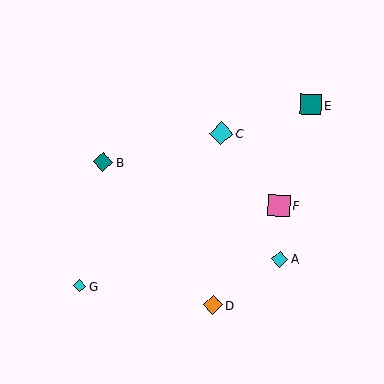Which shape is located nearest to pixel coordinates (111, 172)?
The teal diamond (labeled B) at (103, 162) is nearest to that location.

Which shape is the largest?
The cyan diamond (labeled C) is the largest.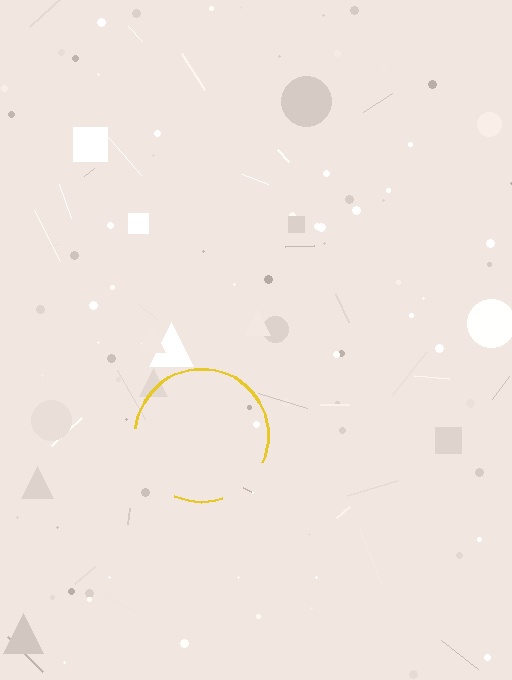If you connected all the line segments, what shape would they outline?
They would outline a circle.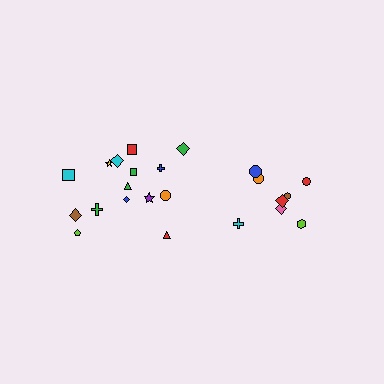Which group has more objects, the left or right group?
The left group.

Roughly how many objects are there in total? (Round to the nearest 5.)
Roughly 25 objects in total.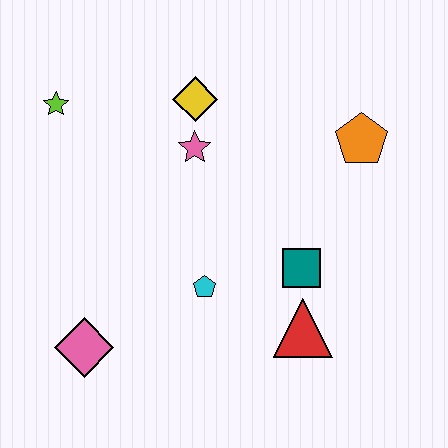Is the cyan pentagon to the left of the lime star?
No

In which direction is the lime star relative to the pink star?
The lime star is to the left of the pink star.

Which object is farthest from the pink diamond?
The orange pentagon is farthest from the pink diamond.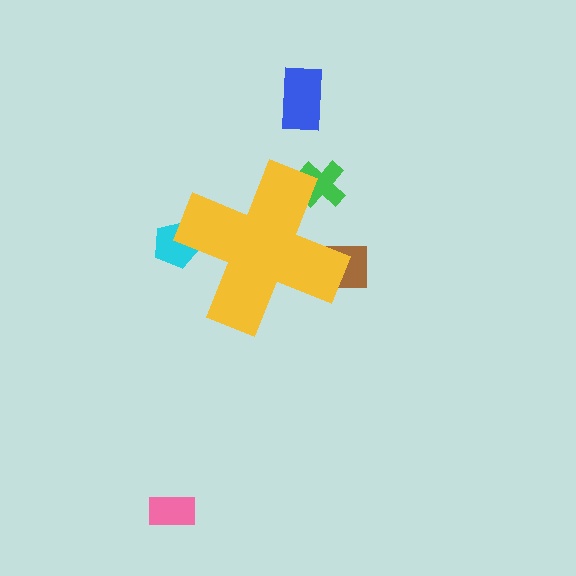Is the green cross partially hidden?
Yes, the green cross is partially hidden behind the yellow cross.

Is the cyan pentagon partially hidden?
Yes, the cyan pentagon is partially hidden behind the yellow cross.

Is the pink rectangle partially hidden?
No, the pink rectangle is fully visible.